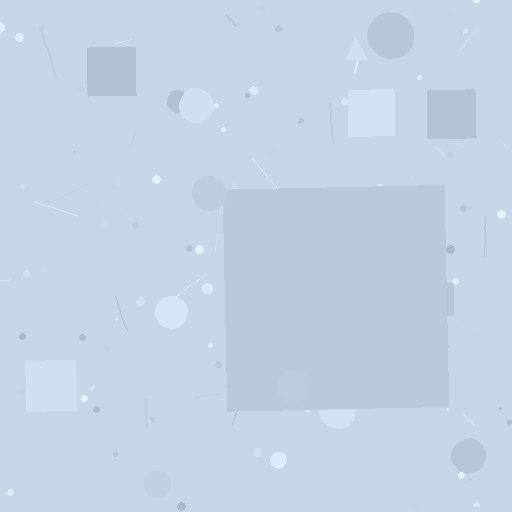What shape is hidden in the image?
A square is hidden in the image.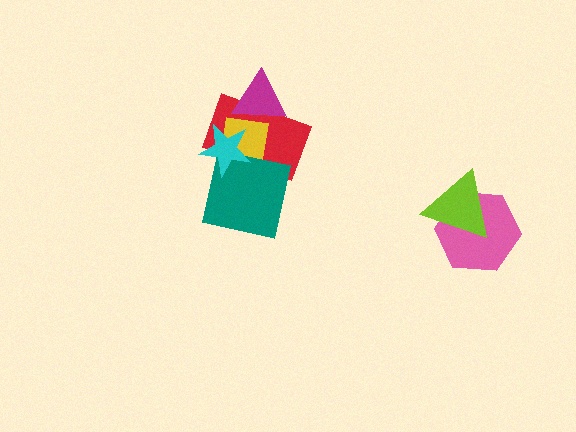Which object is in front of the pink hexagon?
The lime triangle is in front of the pink hexagon.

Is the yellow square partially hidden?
Yes, it is partially covered by another shape.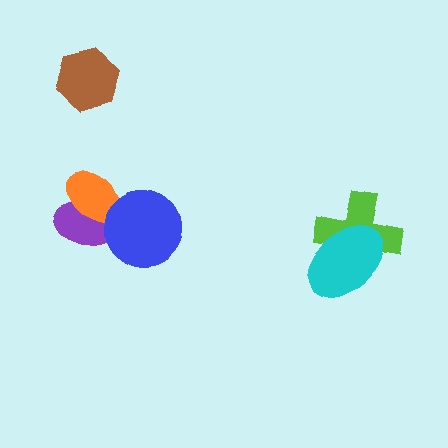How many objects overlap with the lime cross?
1 object overlaps with the lime cross.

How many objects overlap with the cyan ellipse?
1 object overlaps with the cyan ellipse.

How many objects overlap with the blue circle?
2 objects overlap with the blue circle.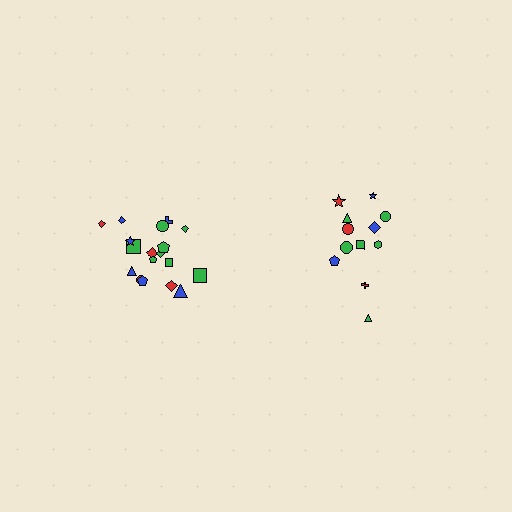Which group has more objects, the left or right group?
The left group.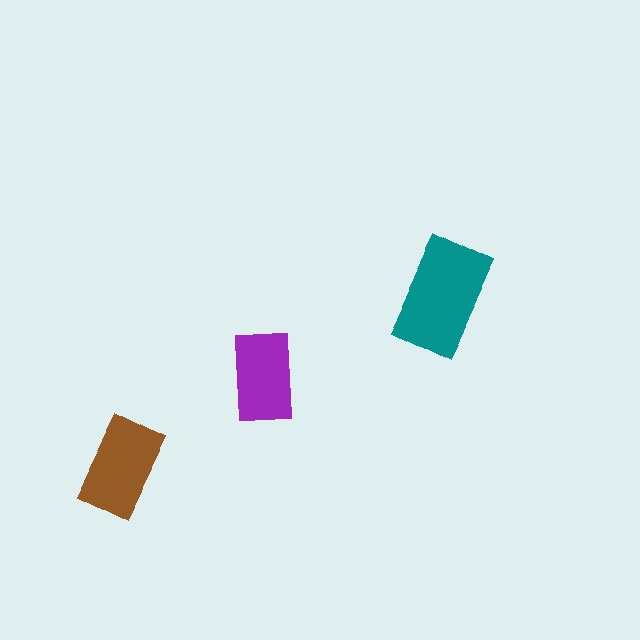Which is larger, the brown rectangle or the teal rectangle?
The teal one.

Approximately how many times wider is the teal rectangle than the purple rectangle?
About 1.5 times wider.